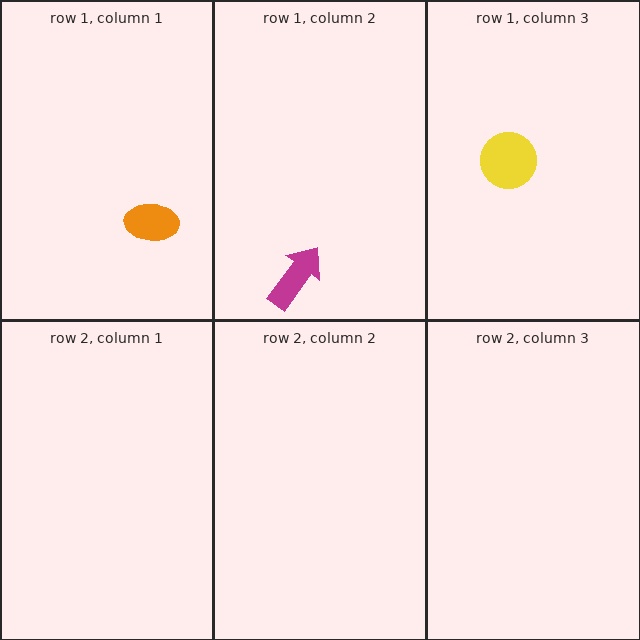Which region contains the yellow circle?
The row 1, column 3 region.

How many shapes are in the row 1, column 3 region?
1.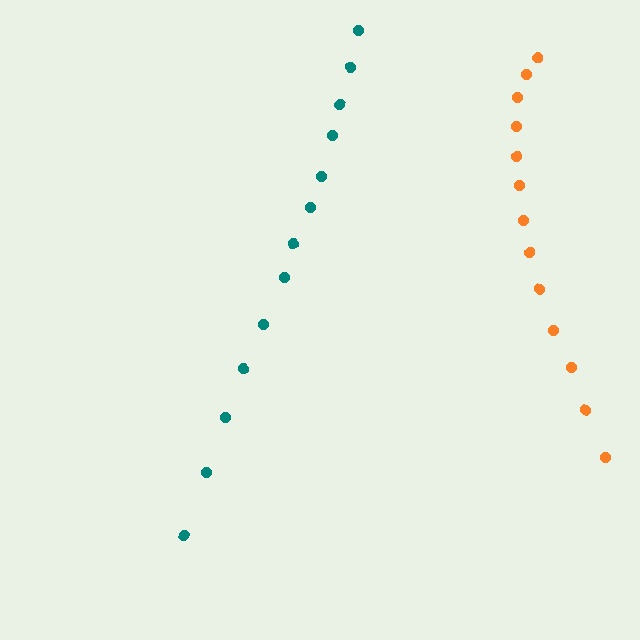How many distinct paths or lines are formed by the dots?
There are 2 distinct paths.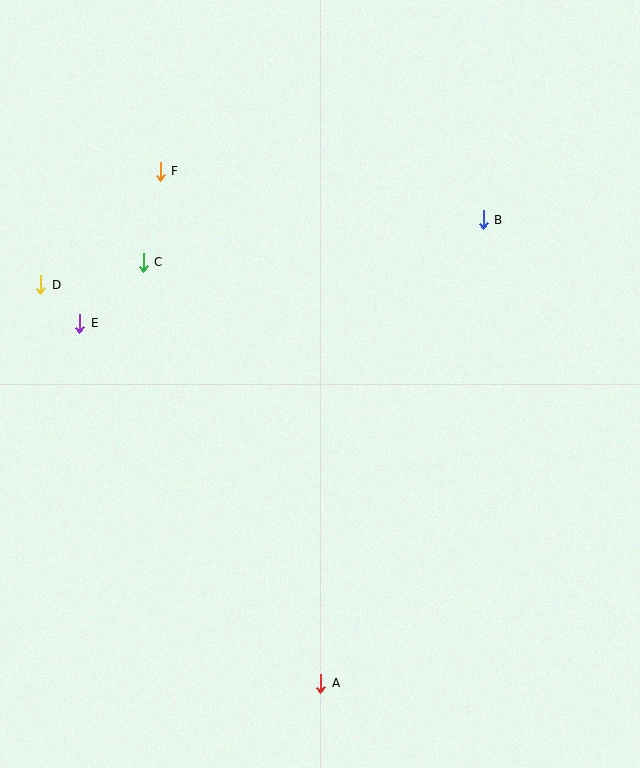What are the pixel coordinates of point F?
Point F is at (160, 171).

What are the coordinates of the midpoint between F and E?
The midpoint between F and E is at (120, 247).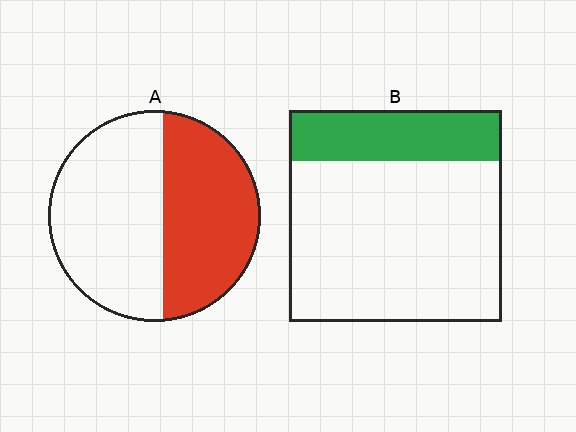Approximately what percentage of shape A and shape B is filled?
A is approximately 45% and B is approximately 25%.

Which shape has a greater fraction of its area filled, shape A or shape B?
Shape A.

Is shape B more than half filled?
No.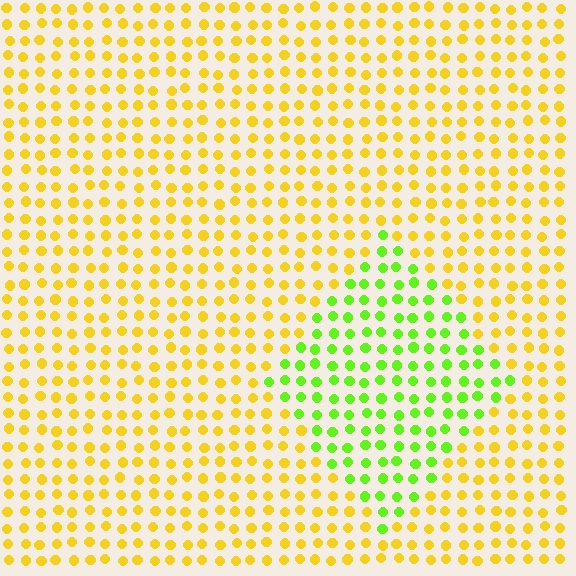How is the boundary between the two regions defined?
The boundary is defined purely by a slight shift in hue (about 51 degrees). Spacing, size, and orientation are identical on both sides.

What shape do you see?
I see a diamond.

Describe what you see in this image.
The image is filled with small yellow elements in a uniform arrangement. A diamond-shaped region is visible where the elements are tinted to a slightly different hue, forming a subtle color boundary.